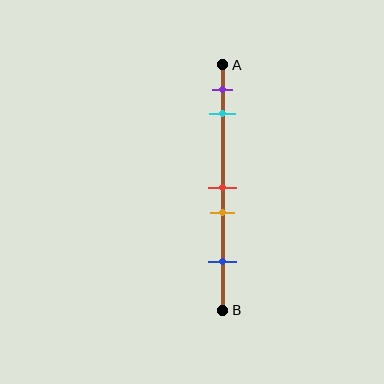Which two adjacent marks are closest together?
The red and orange marks are the closest adjacent pair.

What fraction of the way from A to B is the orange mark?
The orange mark is approximately 60% (0.6) of the way from A to B.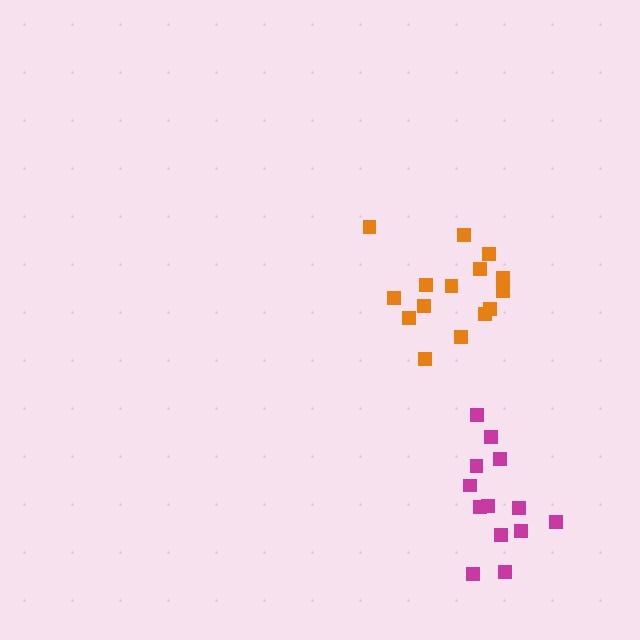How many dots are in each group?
Group 1: 15 dots, Group 2: 13 dots (28 total).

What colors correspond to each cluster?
The clusters are colored: orange, magenta.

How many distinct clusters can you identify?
There are 2 distinct clusters.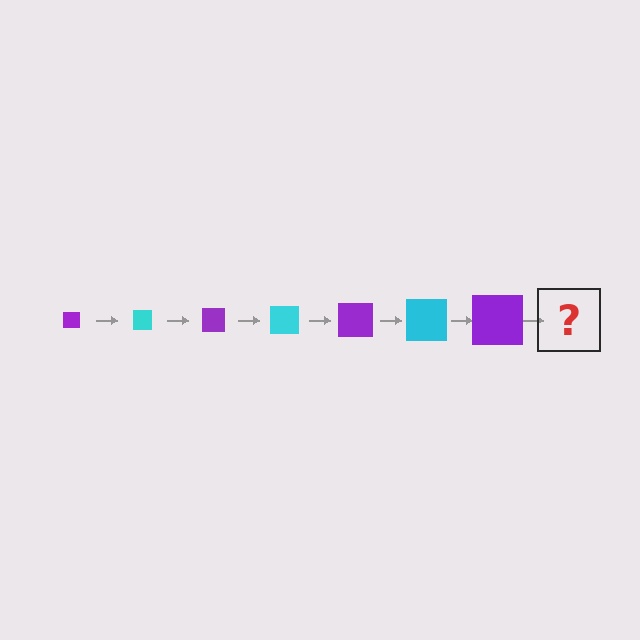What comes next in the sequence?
The next element should be a cyan square, larger than the previous one.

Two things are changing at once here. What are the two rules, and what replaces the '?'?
The two rules are that the square grows larger each step and the color cycles through purple and cyan. The '?' should be a cyan square, larger than the previous one.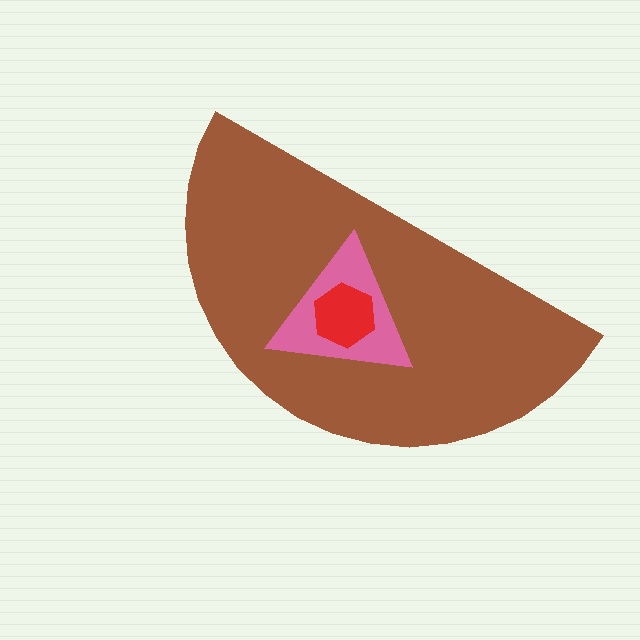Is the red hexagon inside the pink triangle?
Yes.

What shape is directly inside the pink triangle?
The red hexagon.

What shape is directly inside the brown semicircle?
The pink triangle.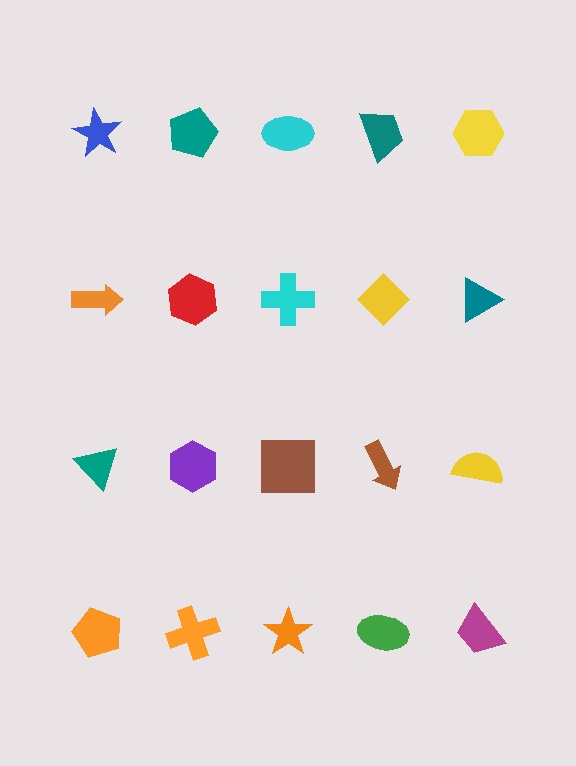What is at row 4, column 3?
An orange star.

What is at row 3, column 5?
A yellow semicircle.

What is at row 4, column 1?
An orange pentagon.